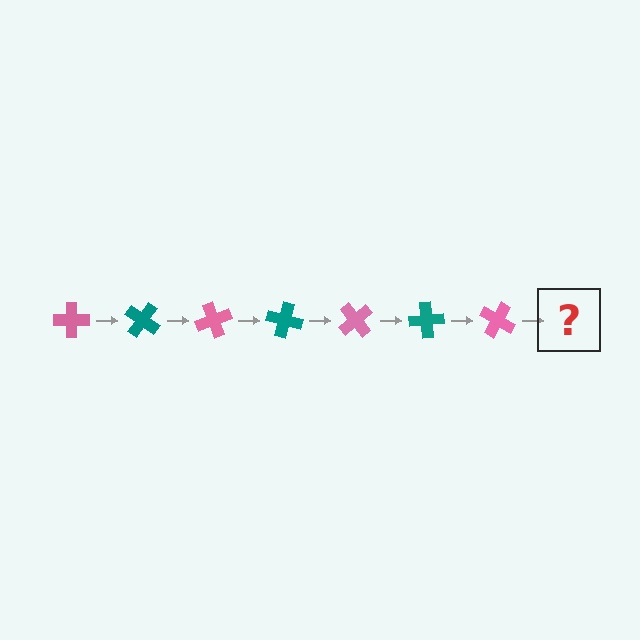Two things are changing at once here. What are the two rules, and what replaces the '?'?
The two rules are that it rotates 35 degrees each step and the color cycles through pink and teal. The '?' should be a teal cross, rotated 245 degrees from the start.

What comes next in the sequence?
The next element should be a teal cross, rotated 245 degrees from the start.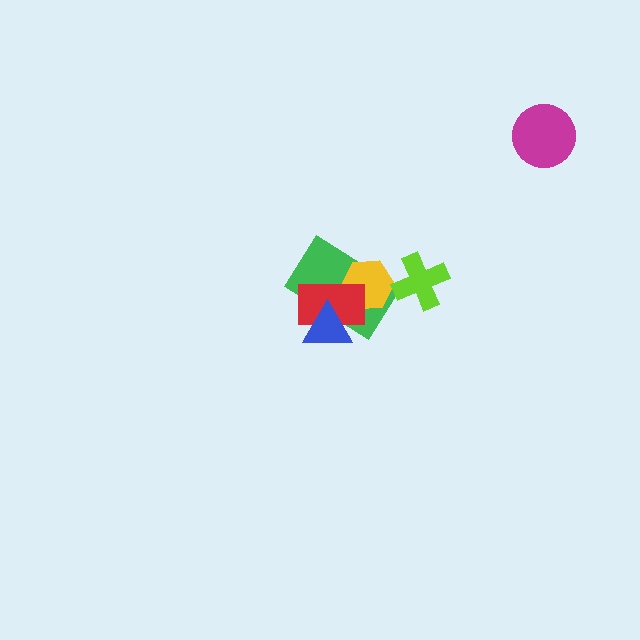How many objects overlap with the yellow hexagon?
2 objects overlap with the yellow hexagon.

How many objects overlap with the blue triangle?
2 objects overlap with the blue triangle.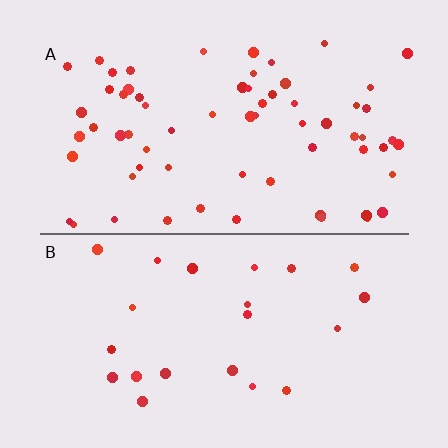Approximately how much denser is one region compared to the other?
Approximately 2.9× — region A over region B.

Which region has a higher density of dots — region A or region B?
A (the top).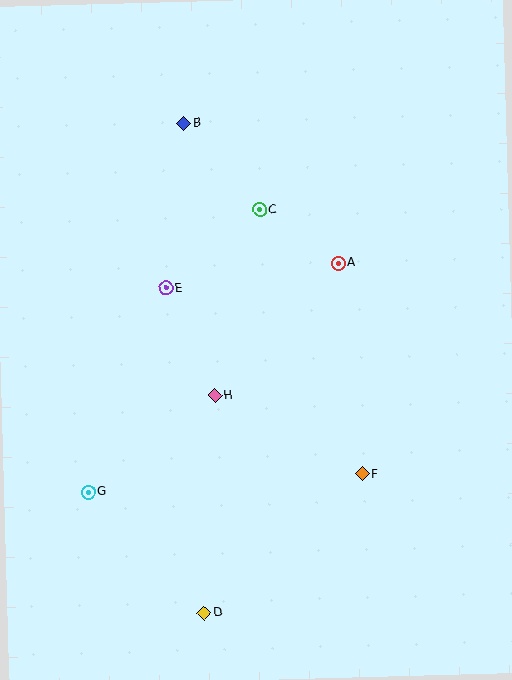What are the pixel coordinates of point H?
Point H is at (215, 396).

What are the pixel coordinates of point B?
Point B is at (184, 123).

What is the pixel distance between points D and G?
The distance between D and G is 167 pixels.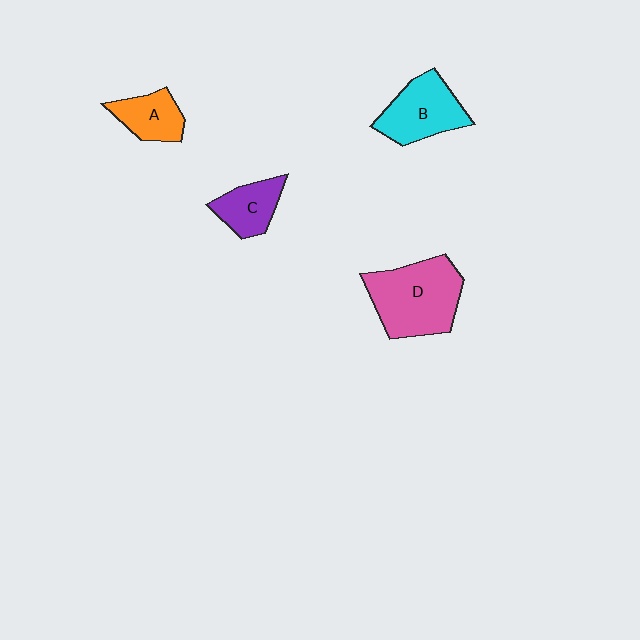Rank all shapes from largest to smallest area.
From largest to smallest: D (pink), B (cyan), C (purple), A (orange).